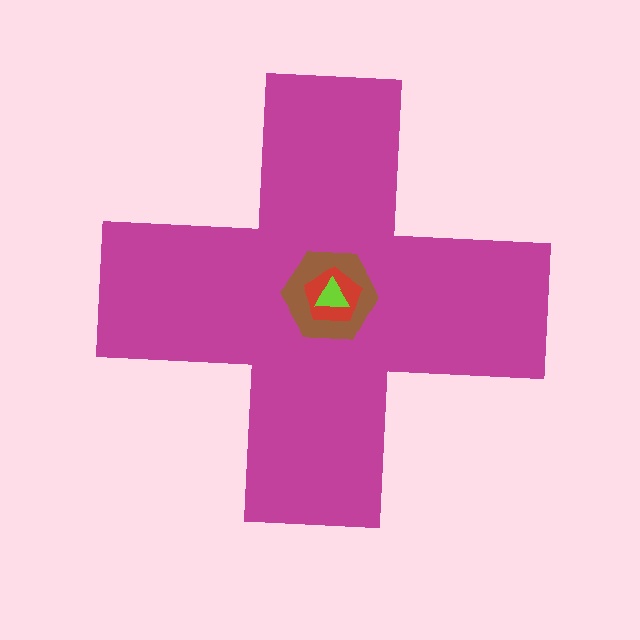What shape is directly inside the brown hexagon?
The red pentagon.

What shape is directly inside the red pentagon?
The lime triangle.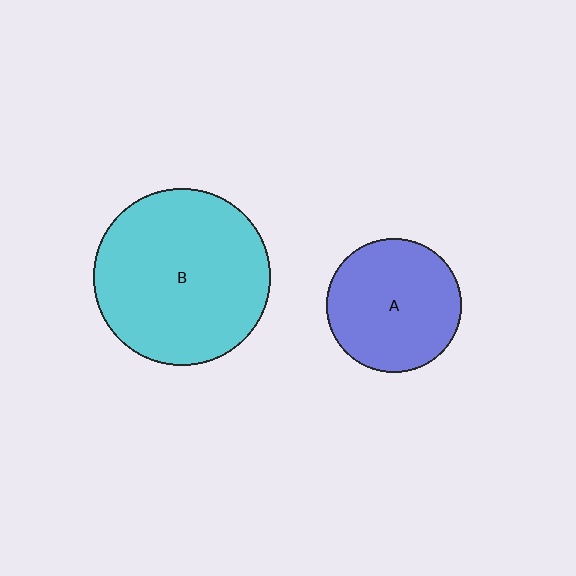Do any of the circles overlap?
No, none of the circles overlap.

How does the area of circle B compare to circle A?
Approximately 1.7 times.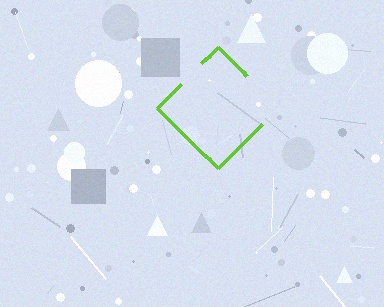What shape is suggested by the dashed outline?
The dashed outline suggests a diamond.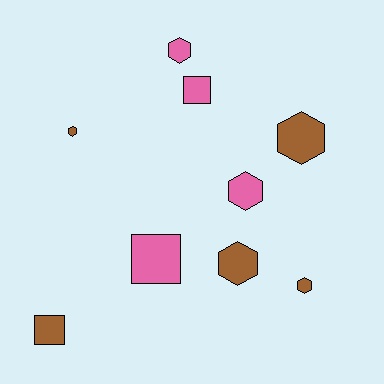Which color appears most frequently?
Brown, with 5 objects.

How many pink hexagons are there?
There are 2 pink hexagons.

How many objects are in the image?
There are 9 objects.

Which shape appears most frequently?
Hexagon, with 6 objects.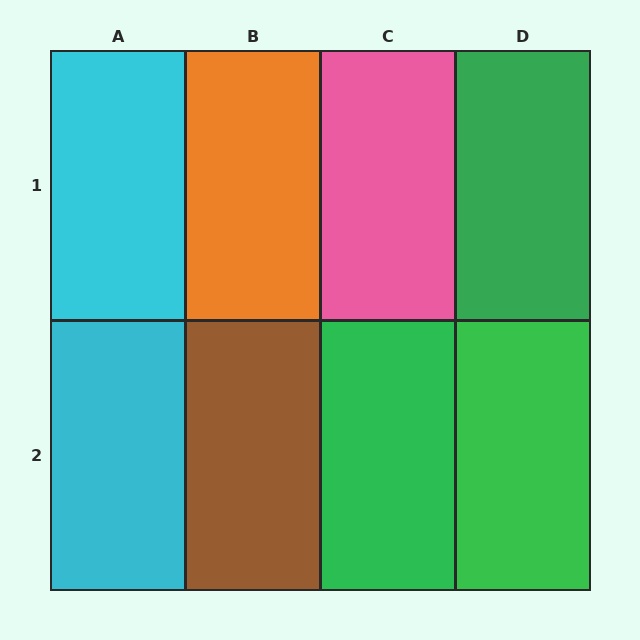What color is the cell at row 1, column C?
Pink.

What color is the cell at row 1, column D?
Green.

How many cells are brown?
1 cell is brown.